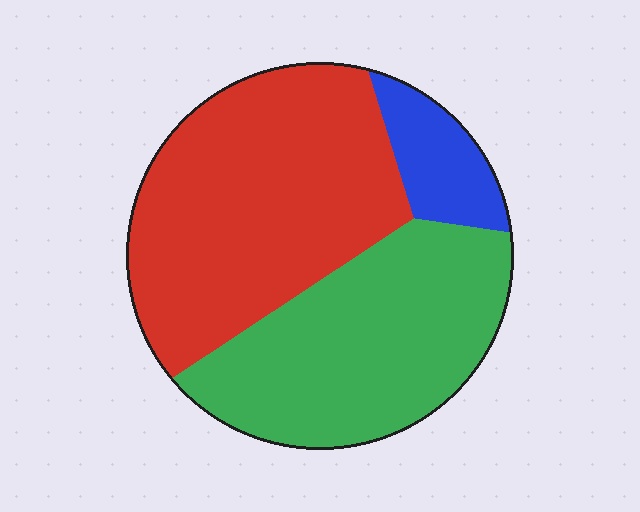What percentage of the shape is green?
Green covers around 40% of the shape.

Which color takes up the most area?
Red, at roughly 50%.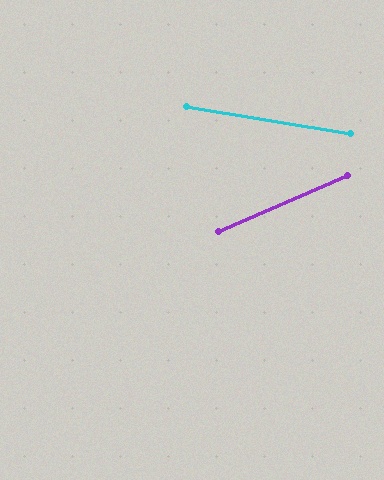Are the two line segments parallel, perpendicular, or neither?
Neither parallel nor perpendicular — they differ by about 33°.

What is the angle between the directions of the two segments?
Approximately 33 degrees.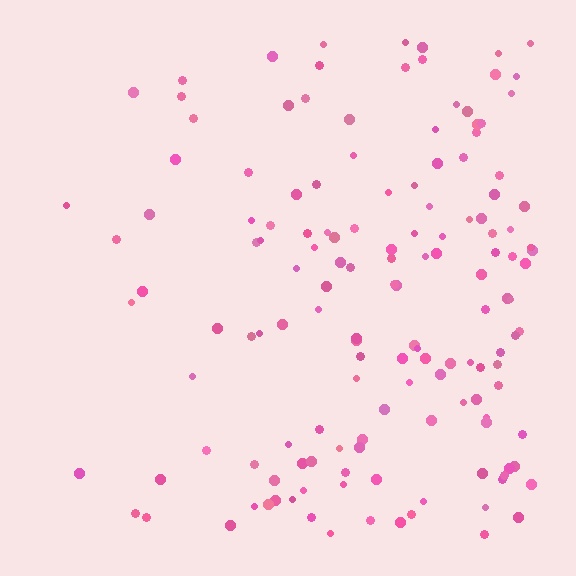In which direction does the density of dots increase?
From left to right, with the right side densest.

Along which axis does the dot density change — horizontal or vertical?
Horizontal.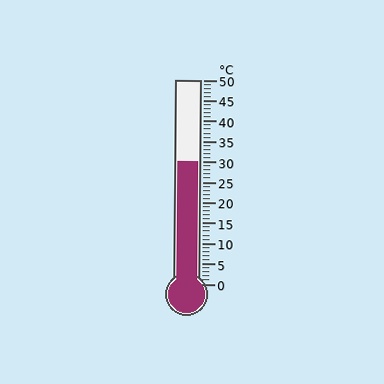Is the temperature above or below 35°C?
The temperature is below 35°C.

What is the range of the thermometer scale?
The thermometer scale ranges from 0°C to 50°C.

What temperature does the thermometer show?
The thermometer shows approximately 30°C.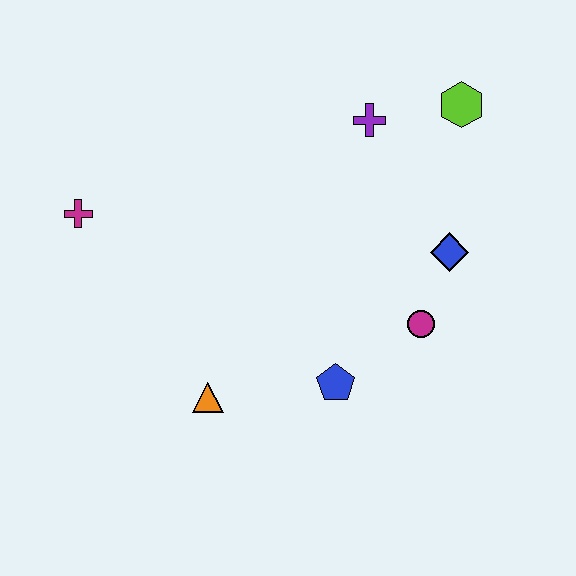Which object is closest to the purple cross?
The lime hexagon is closest to the purple cross.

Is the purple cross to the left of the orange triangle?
No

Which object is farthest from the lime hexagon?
The magenta cross is farthest from the lime hexagon.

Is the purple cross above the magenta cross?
Yes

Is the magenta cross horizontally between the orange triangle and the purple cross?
No